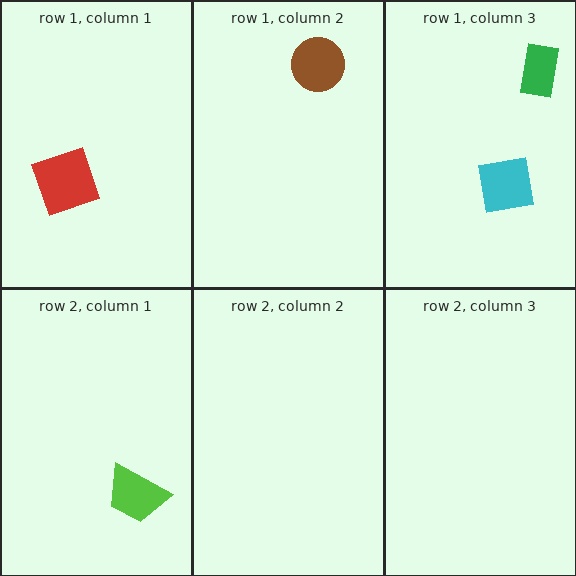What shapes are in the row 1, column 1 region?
The red square.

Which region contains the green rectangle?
The row 1, column 3 region.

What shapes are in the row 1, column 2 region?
The brown circle.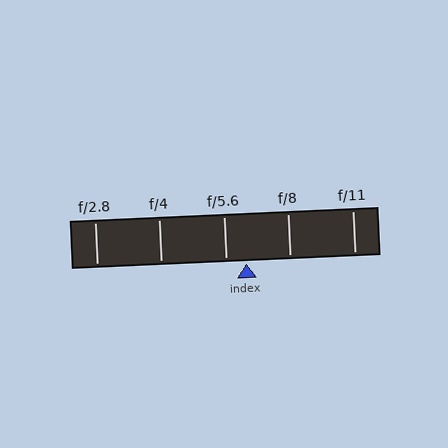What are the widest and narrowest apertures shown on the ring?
The widest aperture shown is f/2.8 and the narrowest is f/11.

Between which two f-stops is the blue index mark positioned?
The index mark is between f/5.6 and f/8.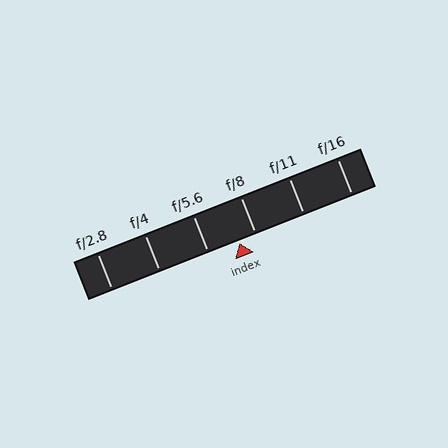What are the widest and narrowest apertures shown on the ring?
The widest aperture shown is f/2.8 and the narrowest is f/16.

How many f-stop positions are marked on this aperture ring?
There are 6 f-stop positions marked.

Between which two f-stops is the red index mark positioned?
The index mark is between f/5.6 and f/8.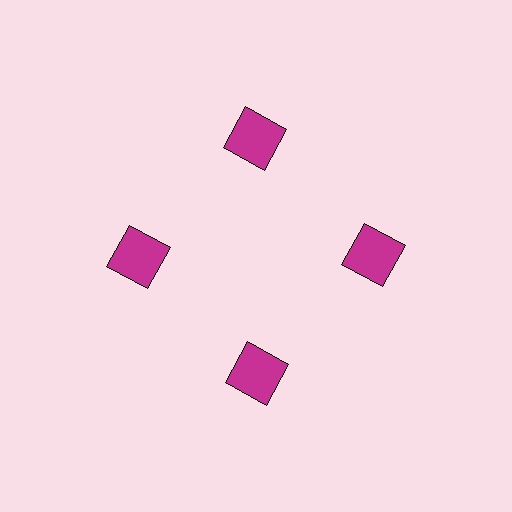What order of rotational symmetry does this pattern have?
This pattern has 4-fold rotational symmetry.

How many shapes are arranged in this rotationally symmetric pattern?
There are 4 shapes, arranged in 4 groups of 1.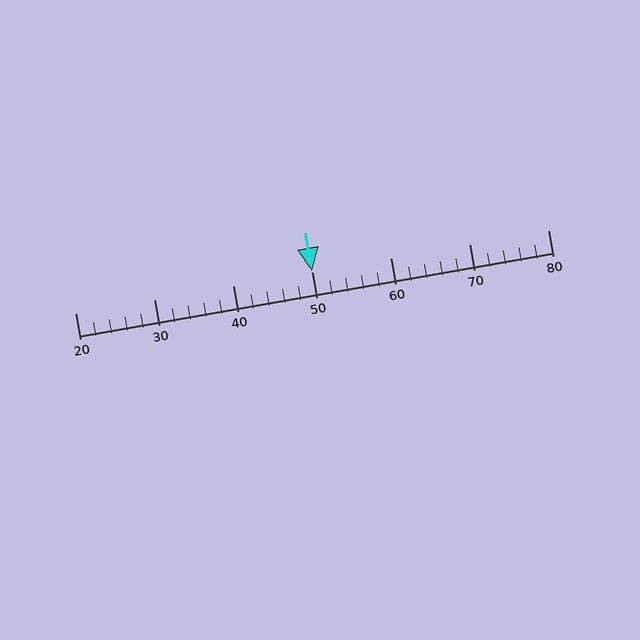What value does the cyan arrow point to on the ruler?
The cyan arrow points to approximately 50.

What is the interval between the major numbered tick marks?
The major tick marks are spaced 10 units apart.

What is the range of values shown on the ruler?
The ruler shows values from 20 to 80.